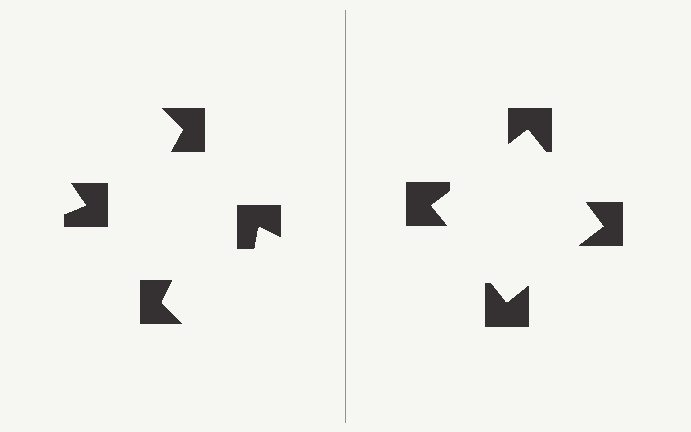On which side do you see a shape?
An illusory square appears on the right side. On the left side the wedge cuts are rotated, so no coherent shape forms.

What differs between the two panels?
The notched squares are positioned identically on both sides; only the wedge orientations differ. On the right they align to a square; on the left they are misaligned.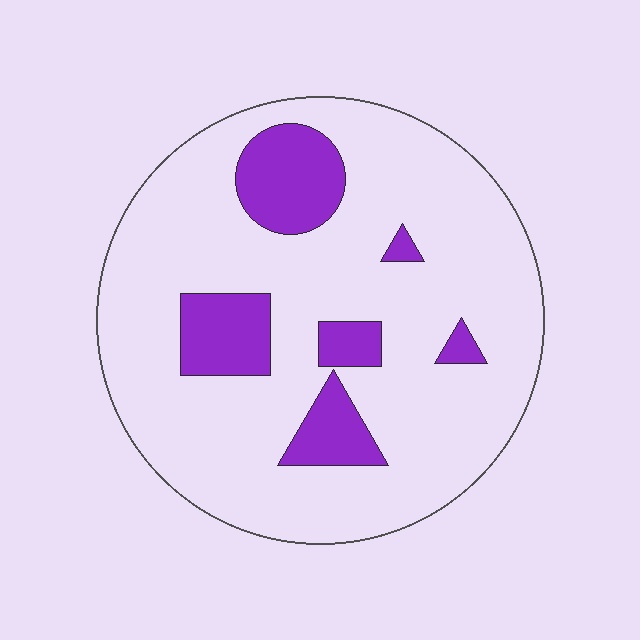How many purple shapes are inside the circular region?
6.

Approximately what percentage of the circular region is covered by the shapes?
Approximately 20%.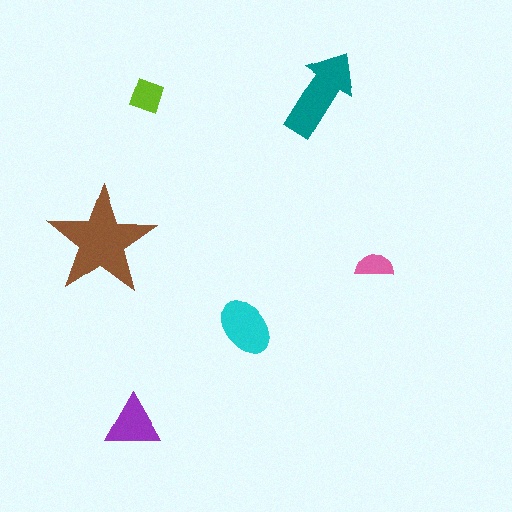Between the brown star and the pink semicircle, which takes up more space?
The brown star.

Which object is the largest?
The brown star.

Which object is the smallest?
The pink semicircle.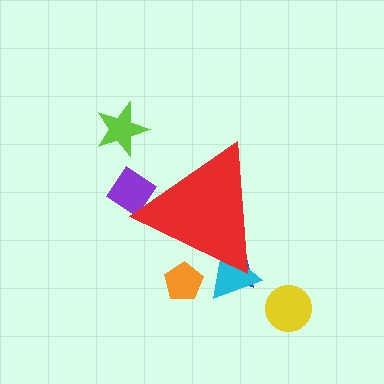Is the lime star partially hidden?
No, the lime star is fully visible.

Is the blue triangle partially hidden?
Yes, the blue triangle is partially hidden behind the red triangle.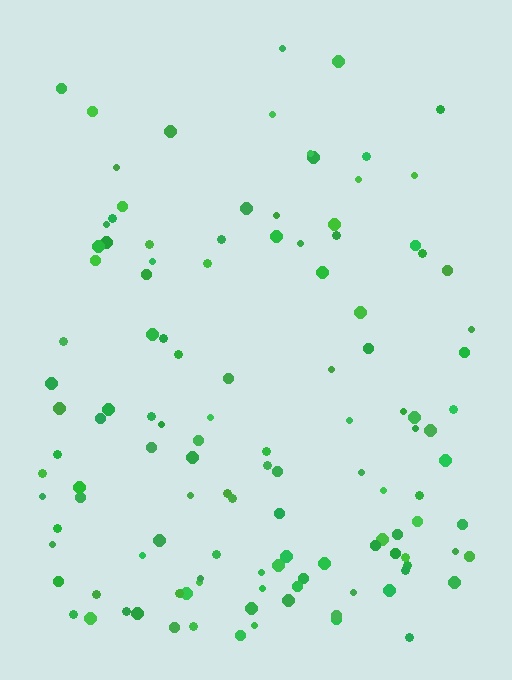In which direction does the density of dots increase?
From top to bottom, with the bottom side densest.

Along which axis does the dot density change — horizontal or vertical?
Vertical.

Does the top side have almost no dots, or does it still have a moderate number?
Still a moderate number, just noticeably fewer than the bottom.